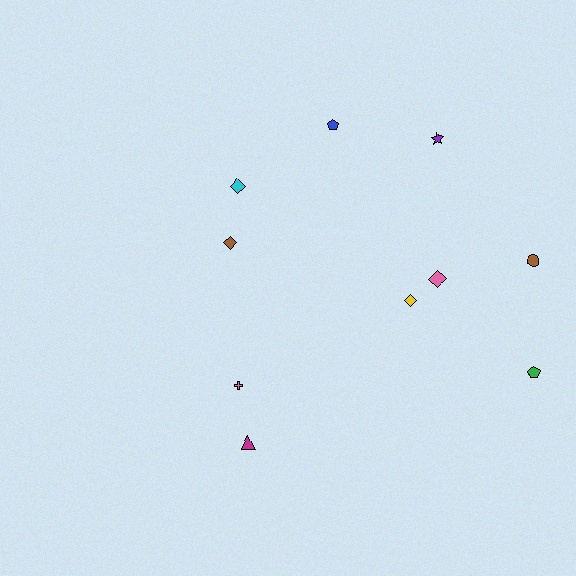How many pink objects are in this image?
There are 2 pink objects.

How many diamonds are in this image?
There are 4 diamonds.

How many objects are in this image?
There are 10 objects.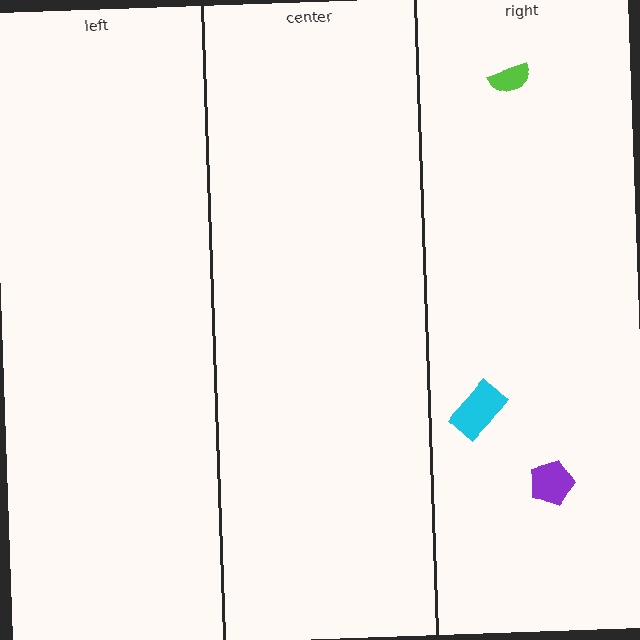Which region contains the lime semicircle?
The right region.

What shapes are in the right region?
The purple pentagon, the cyan rectangle, the lime semicircle.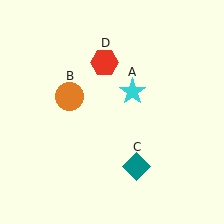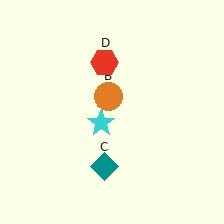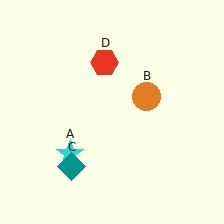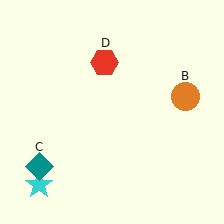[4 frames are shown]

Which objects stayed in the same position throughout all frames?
Red hexagon (object D) remained stationary.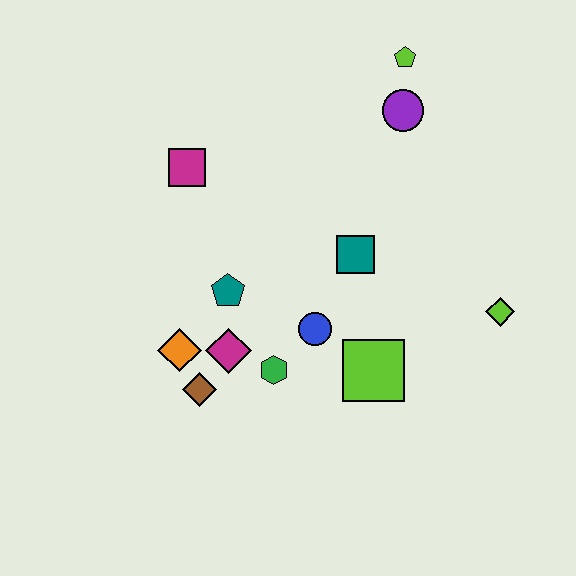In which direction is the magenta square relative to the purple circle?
The magenta square is to the left of the purple circle.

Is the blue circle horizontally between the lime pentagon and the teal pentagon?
Yes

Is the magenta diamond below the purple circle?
Yes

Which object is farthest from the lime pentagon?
The brown diamond is farthest from the lime pentagon.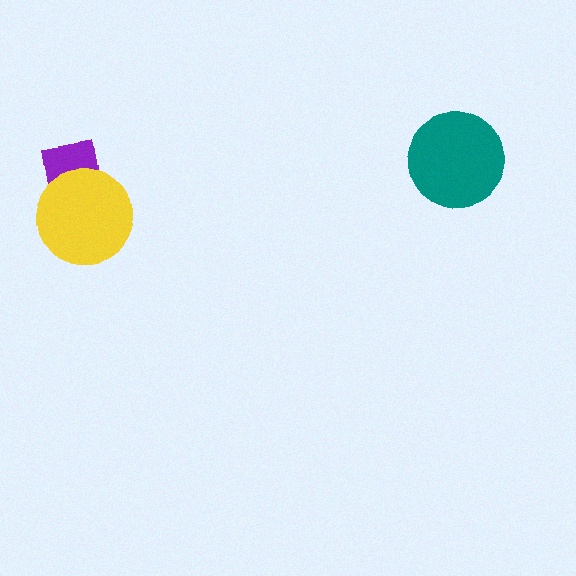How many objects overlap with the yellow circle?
1 object overlaps with the yellow circle.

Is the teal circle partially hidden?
No, no other shape covers it.